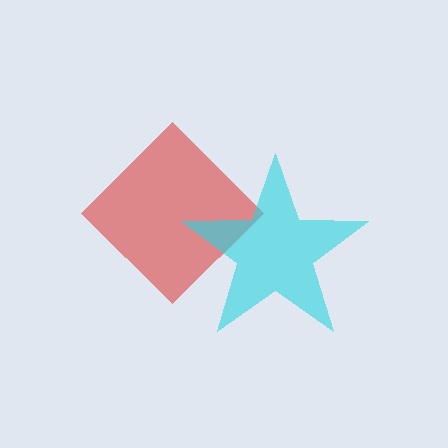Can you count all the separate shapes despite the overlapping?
Yes, there are 2 separate shapes.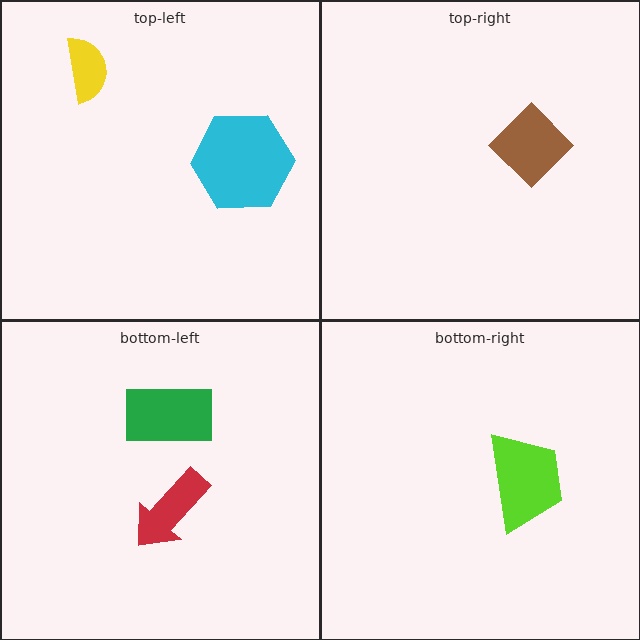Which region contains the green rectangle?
The bottom-left region.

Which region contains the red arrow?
The bottom-left region.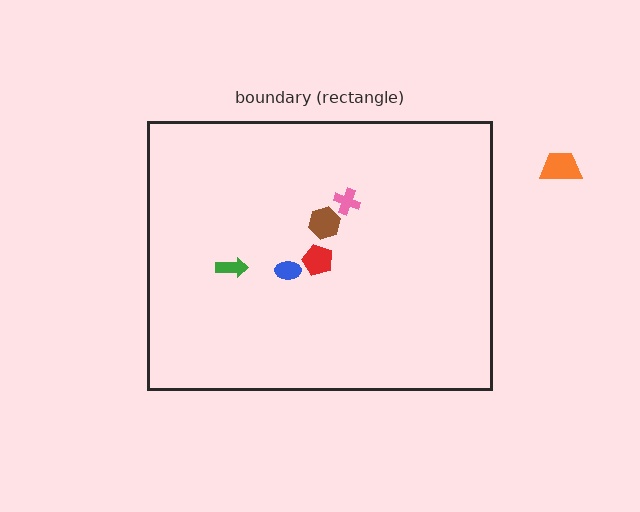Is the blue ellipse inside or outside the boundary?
Inside.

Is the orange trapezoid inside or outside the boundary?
Outside.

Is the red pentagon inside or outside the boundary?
Inside.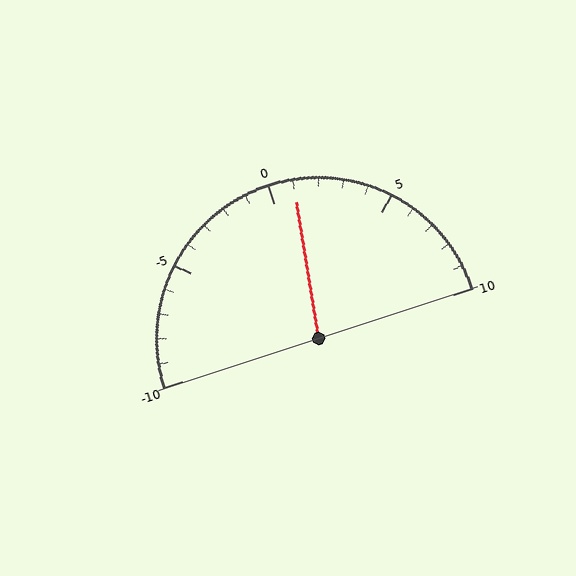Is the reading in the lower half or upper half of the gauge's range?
The reading is in the upper half of the range (-10 to 10).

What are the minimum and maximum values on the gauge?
The gauge ranges from -10 to 10.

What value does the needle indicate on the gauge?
The needle indicates approximately 1.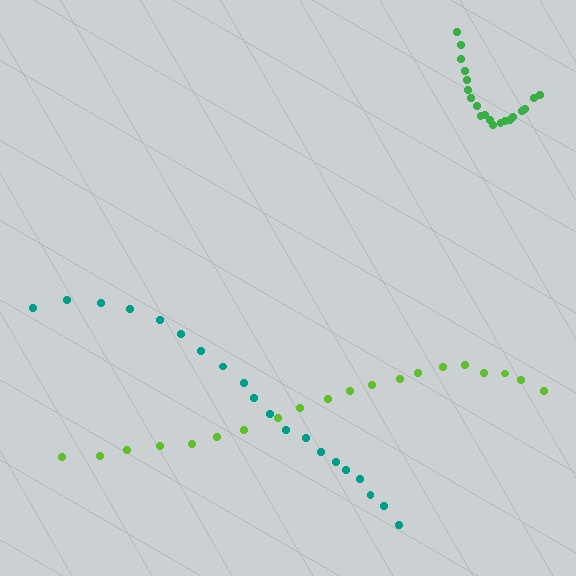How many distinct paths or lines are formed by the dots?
There are 3 distinct paths.